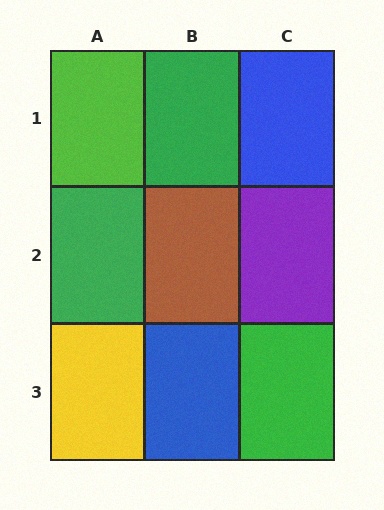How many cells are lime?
1 cell is lime.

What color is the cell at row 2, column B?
Brown.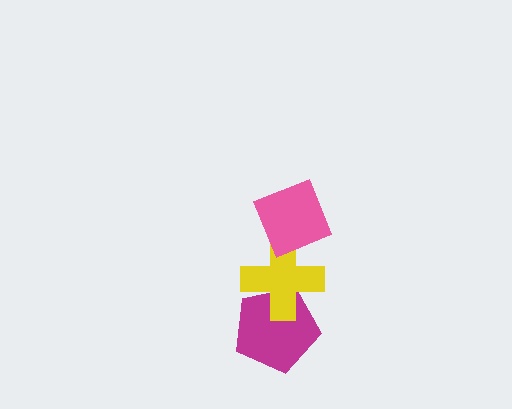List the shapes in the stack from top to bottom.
From top to bottom: the pink diamond, the yellow cross, the magenta pentagon.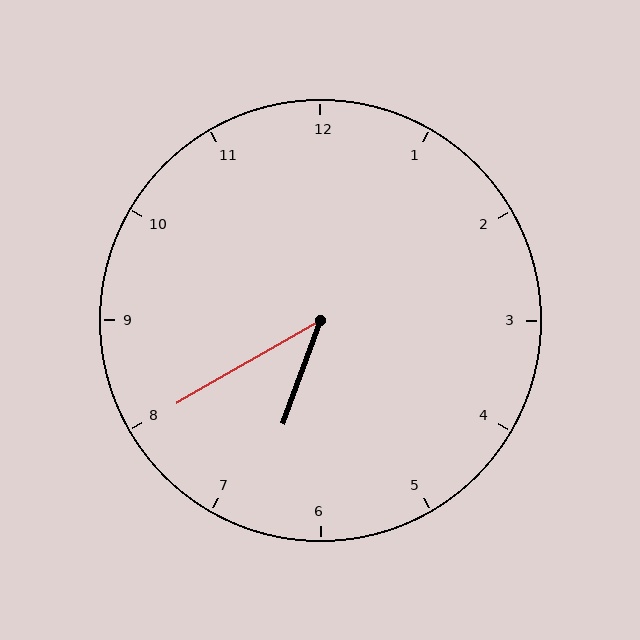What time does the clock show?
6:40.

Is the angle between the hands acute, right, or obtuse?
It is acute.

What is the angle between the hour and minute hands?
Approximately 40 degrees.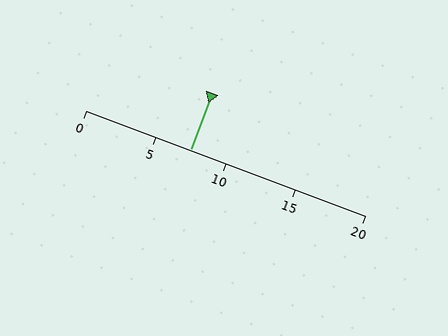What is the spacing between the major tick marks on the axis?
The major ticks are spaced 5 apart.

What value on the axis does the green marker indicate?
The marker indicates approximately 7.5.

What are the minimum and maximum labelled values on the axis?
The axis runs from 0 to 20.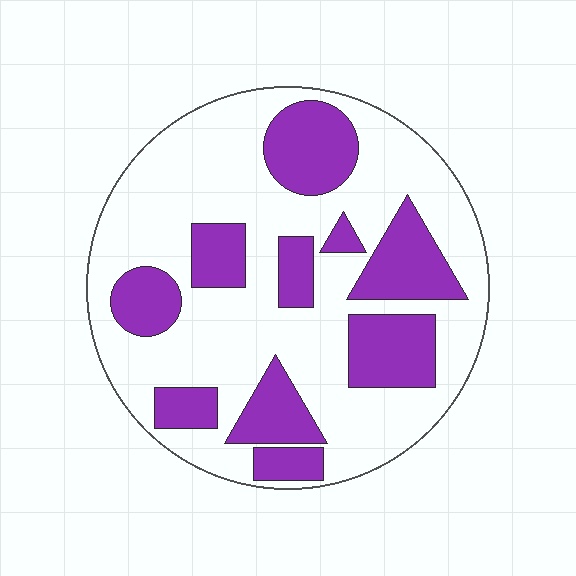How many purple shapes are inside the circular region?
10.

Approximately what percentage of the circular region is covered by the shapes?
Approximately 30%.